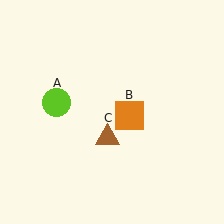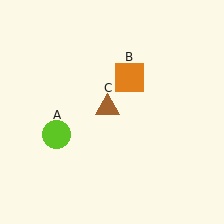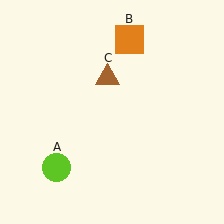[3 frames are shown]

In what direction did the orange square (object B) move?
The orange square (object B) moved up.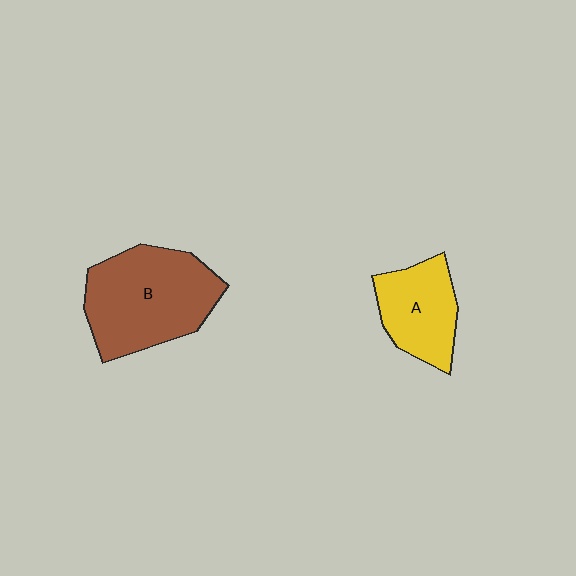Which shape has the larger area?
Shape B (brown).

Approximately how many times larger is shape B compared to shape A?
Approximately 1.7 times.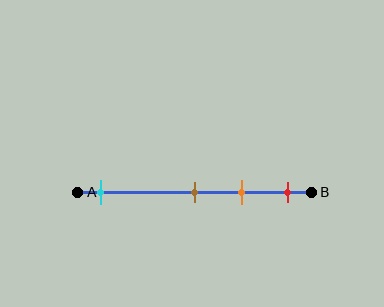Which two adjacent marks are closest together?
The brown and orange marks are the closest adjacent pair.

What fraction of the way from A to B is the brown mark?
The brown mark is approximately 50% (0.5) of the way from A to B.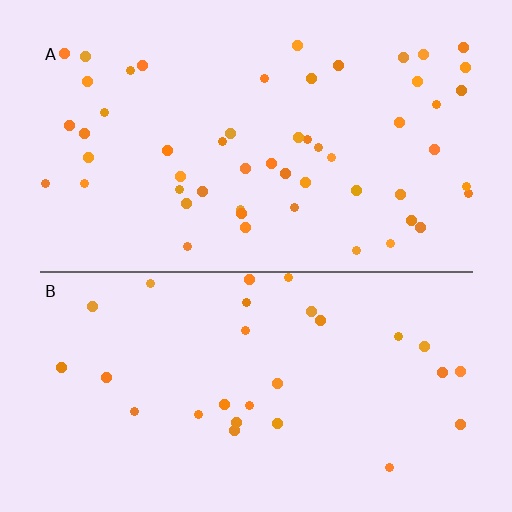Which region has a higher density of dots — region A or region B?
A (the top).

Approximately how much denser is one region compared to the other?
Approximately 1.9× — region A over region B.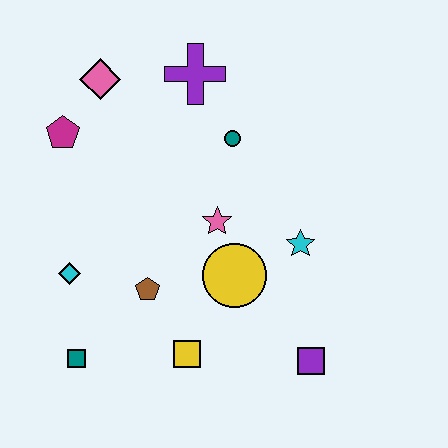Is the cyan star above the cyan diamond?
Yes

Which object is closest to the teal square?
The cyan diamond is closest to the teal square.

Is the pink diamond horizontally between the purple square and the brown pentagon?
No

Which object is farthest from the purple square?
The pink diamond is farthest from the purple square.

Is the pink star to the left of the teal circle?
Yes